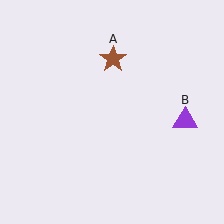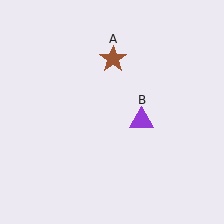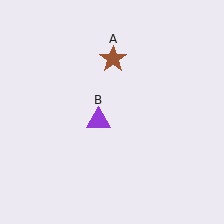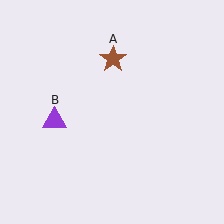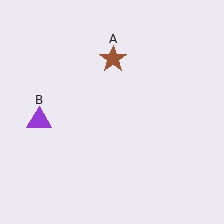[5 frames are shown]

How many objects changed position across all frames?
1 object changed position: purple triangle (object B).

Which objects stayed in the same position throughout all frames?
Brown star (object A) remained stationary.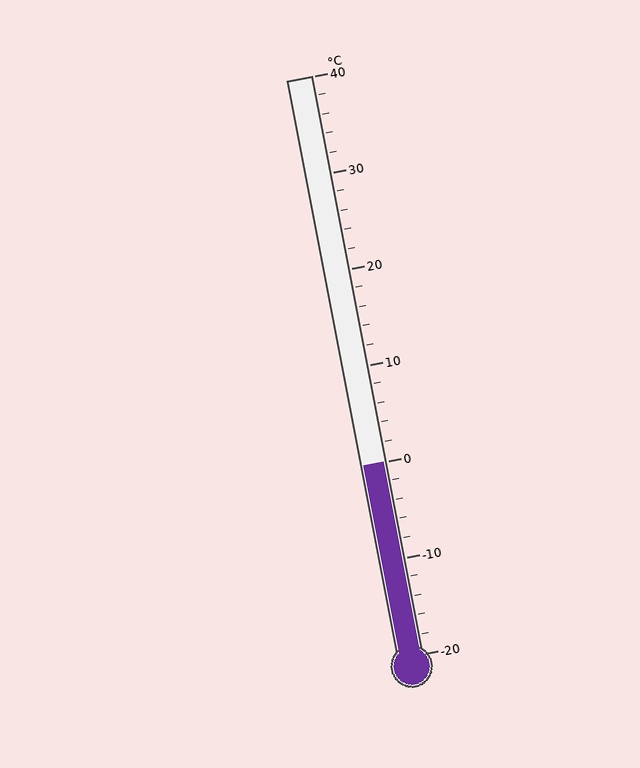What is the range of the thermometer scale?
The thermometer scale ranges from -20°C to 40°C.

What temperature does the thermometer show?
The thermometer shows approximately 0°C.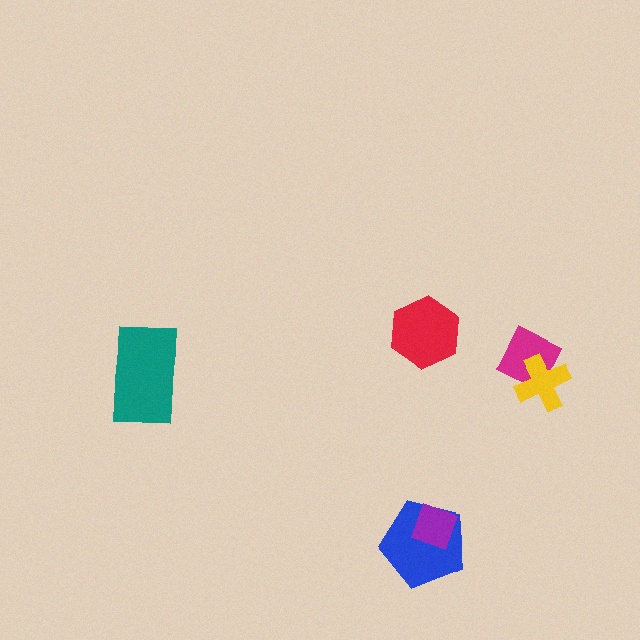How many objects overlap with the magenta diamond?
1 object overlaps with the magenta diamond.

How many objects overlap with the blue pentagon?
1 object overlaps with the blue pentagon.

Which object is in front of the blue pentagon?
The purple diamond is in front of the blue pentagon.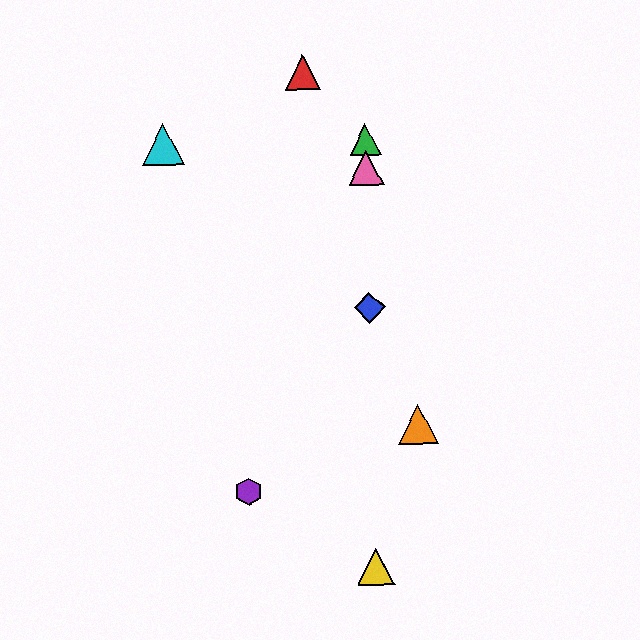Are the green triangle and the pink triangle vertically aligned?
Yes, both are at x≈366.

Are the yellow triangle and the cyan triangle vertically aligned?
No, the yellow triangle is at x≈376 and the cyan triangle is at x≈163.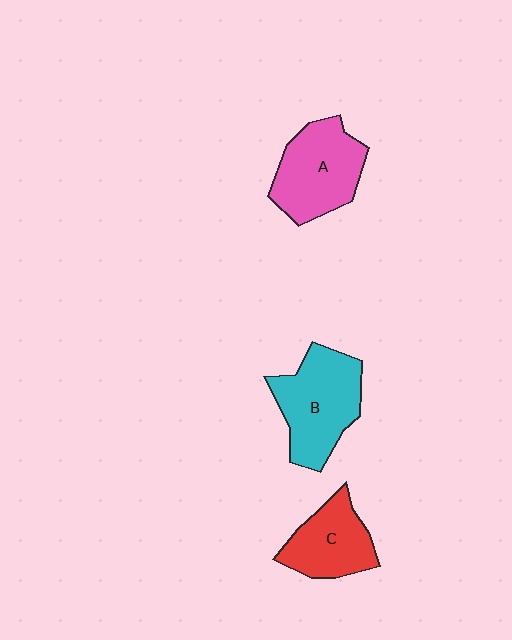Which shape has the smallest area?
Shape C (red).